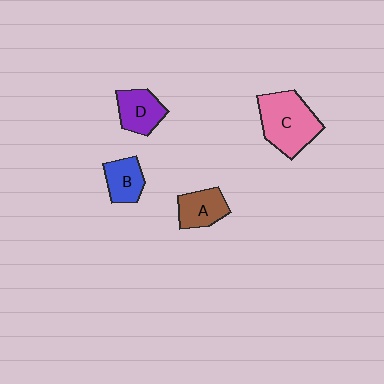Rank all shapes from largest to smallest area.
From largest to smallest: C (pink), D (purple), A (brown), B (blue).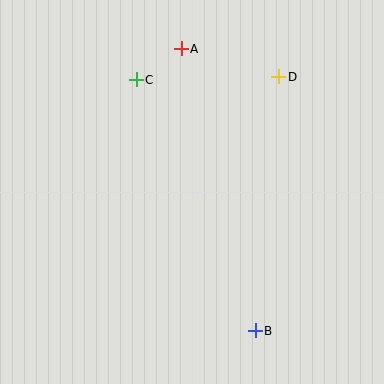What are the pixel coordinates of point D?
Point D is at (279, 77).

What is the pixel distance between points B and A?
The distance between B and A is 291 pixels.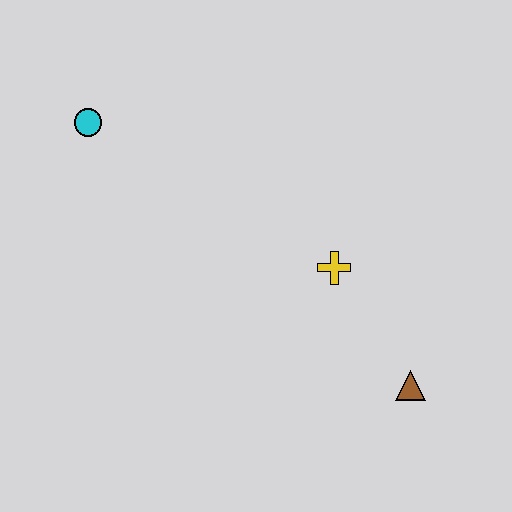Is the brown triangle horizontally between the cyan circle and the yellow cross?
No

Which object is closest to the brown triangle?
The yellow cross is closest to the brown triangle.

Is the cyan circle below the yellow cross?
No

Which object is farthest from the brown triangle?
The cyan circle is farthest from the brown triangle.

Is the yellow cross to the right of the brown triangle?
No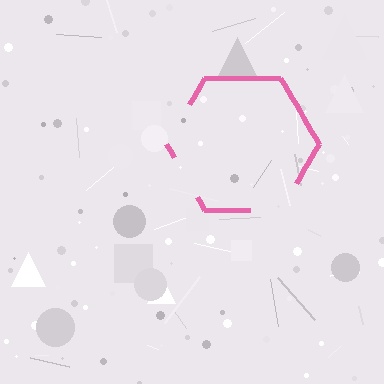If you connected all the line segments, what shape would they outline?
They would outline a hexagon.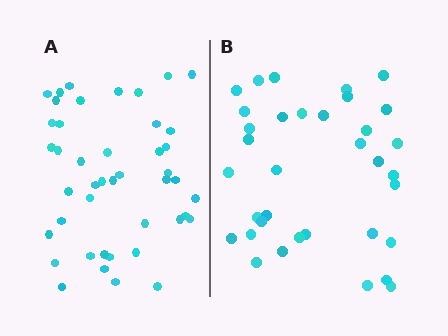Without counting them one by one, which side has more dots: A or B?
Region A (the left region) has more dots.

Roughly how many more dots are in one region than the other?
Region A has roughly 8 or so more dots than region B.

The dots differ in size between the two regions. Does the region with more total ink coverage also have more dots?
No. Region B has more total ink coverage because its dots are larger, but region A actually contains more individual dots. Total area can be misleading — the number of items is what matters here.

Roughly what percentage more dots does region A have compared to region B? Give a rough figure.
About 25% more.